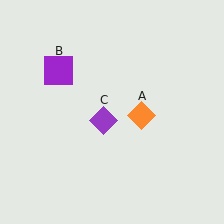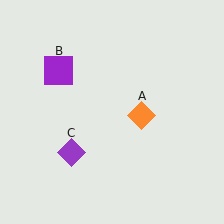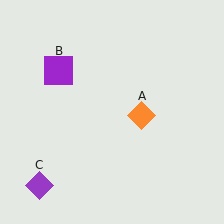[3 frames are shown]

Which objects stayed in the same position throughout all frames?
Orange diamond (object A) and purple square (object B) remained stationary.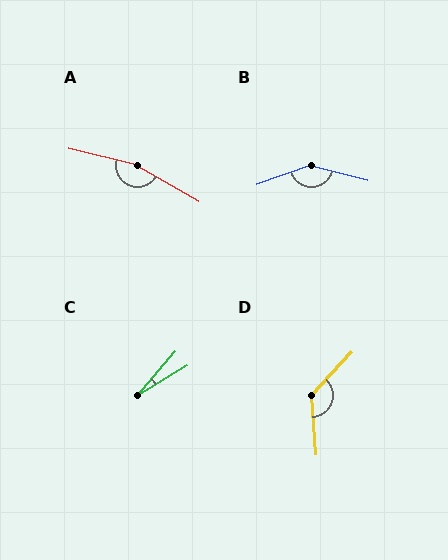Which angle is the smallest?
C, at approximately 18 degrees.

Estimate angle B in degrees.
Approximately 146 degrees.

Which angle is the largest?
A, at approximately 164 degrees.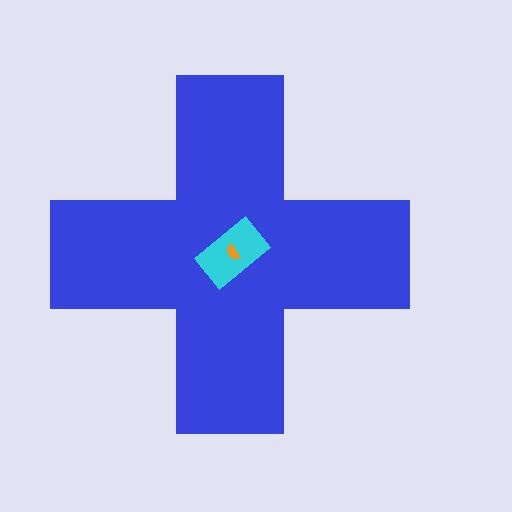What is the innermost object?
The orange semicircle.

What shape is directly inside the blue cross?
The cyan rectangle.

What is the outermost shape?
The blue cross.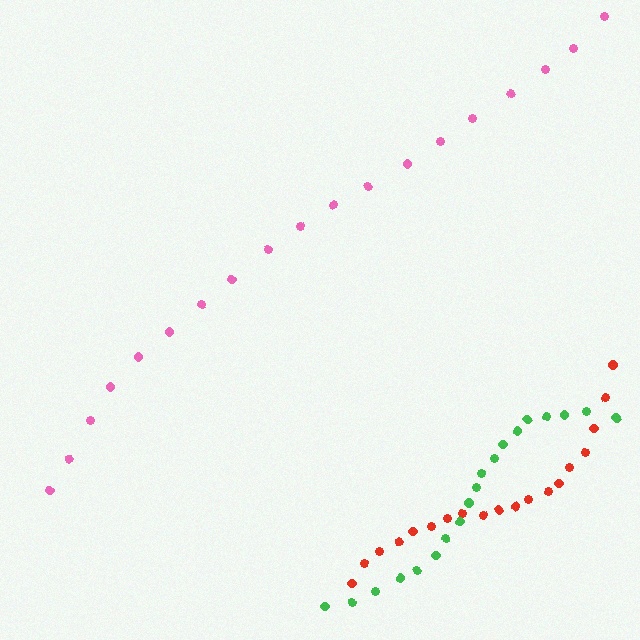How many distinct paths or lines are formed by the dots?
There are 3 distinct paths.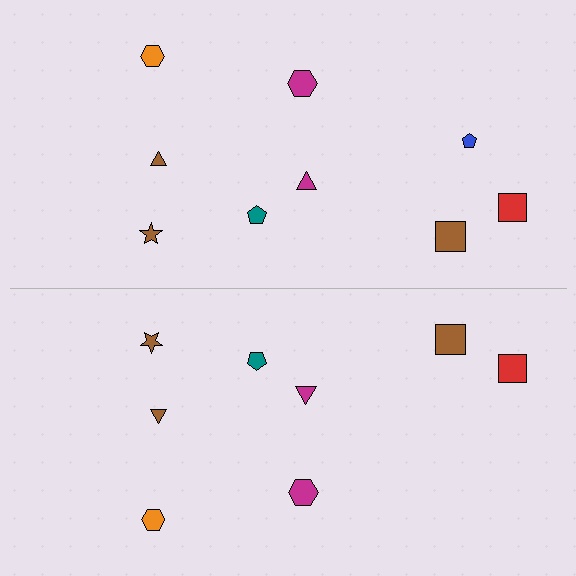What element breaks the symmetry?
A blue pentagon is missing from the bottom side.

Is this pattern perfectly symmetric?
No, the pattern is not perfectly symmetric. A blue pentagon is missing from the bottom side.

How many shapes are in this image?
There are 17 shapes in this image.